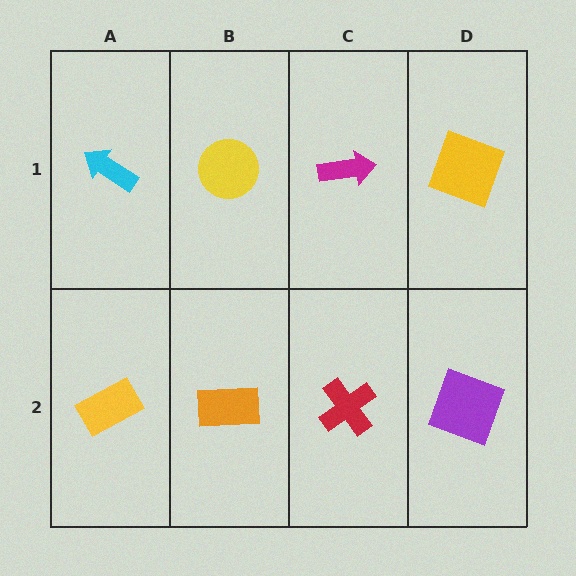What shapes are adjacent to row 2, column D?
A yellow square (row 1, column D), a red cross (row 2, column C).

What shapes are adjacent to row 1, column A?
A yellow rectangle (row 2, column A), a yellow circle (row 1, column B).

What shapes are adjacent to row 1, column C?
A red cross (row 2, column C), a yellow circle (row 1, column B), a yellow square (row 1, column D).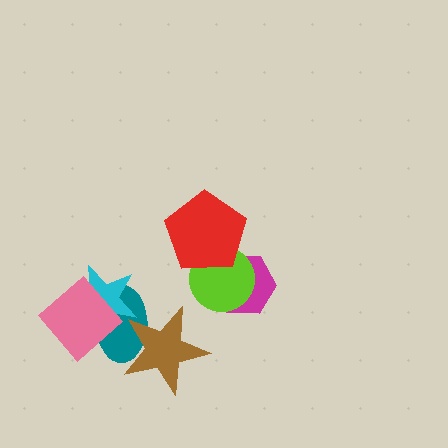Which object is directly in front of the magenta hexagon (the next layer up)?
The lime circle is directly in front of the magenta hexagon.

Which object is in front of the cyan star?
The pink diamond is in front of the cyan star.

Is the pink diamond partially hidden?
No, no other shape covers it.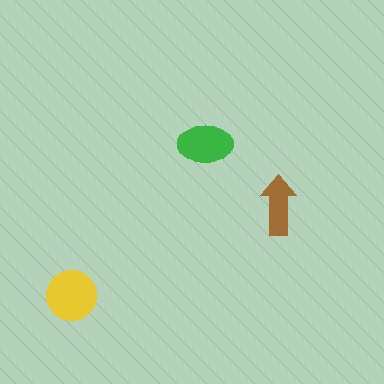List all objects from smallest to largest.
The brown arrow, the green ellipse, the yellow circle.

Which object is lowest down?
The yellow circle is bottommost.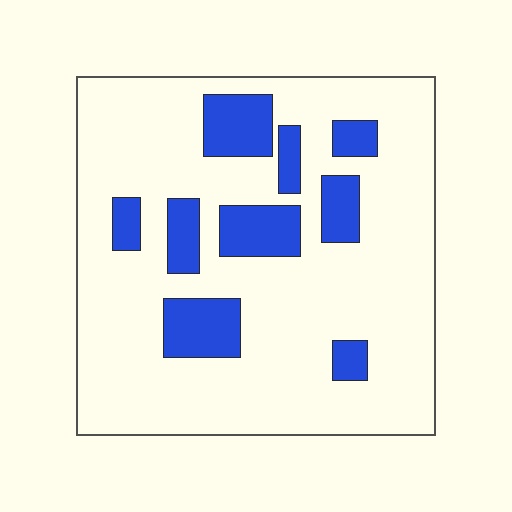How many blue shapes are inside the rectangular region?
9.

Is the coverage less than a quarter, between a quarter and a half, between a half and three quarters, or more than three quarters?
Less than a quarter.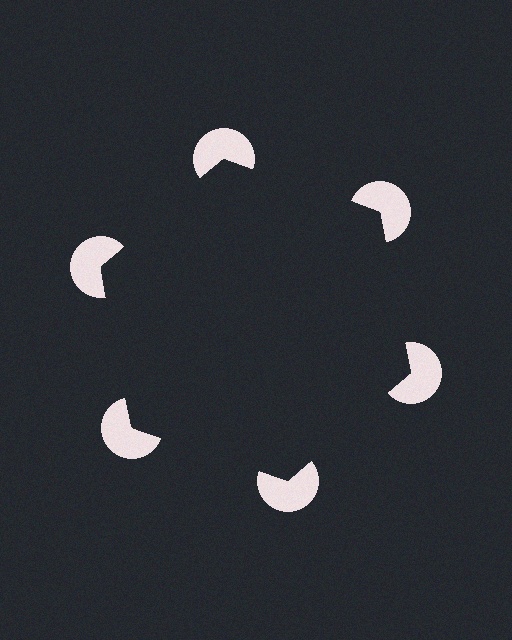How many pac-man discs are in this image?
There are 6 — one at each vertex of the illusory hexagon.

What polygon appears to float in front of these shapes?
An illusory hexagon — its edges are inferred from the aligned wedge cuts in the pac-man discs, not physically drawn.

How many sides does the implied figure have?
6 sides.